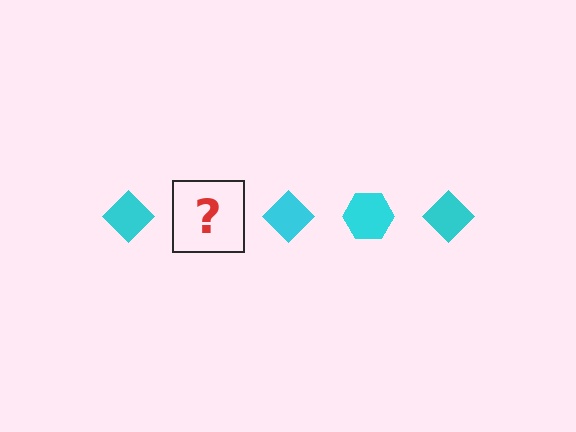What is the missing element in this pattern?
The missing element is a cyan hexagon.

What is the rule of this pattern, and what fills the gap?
The rule is that the pattern cycles through diamond, hexagon shapes in cyan. The gap should be filled with a cyan hexagon.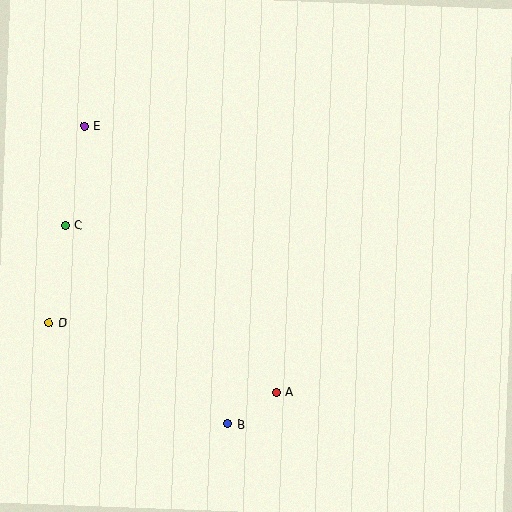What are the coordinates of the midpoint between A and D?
The midpoint between A and D is at (163, 357).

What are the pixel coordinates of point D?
Point D is at (49, 323).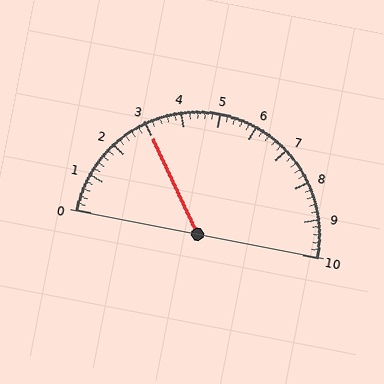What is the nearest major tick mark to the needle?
The nearest major tick mark is 3.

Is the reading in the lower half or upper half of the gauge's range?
The reading is in the lower half of the range (0 to 10).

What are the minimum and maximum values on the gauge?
The gauge ranges from 0 to 10.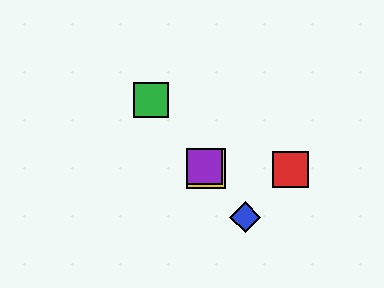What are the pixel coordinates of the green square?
The green square is at (151, 100).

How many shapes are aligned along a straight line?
4 shapes (the blue diamond, the green square, the yellow square, the purple square) are aligned along a straight line.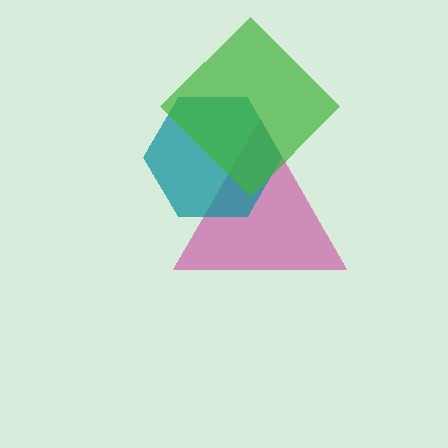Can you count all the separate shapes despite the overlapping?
Yes, there are 3 separate shapes.